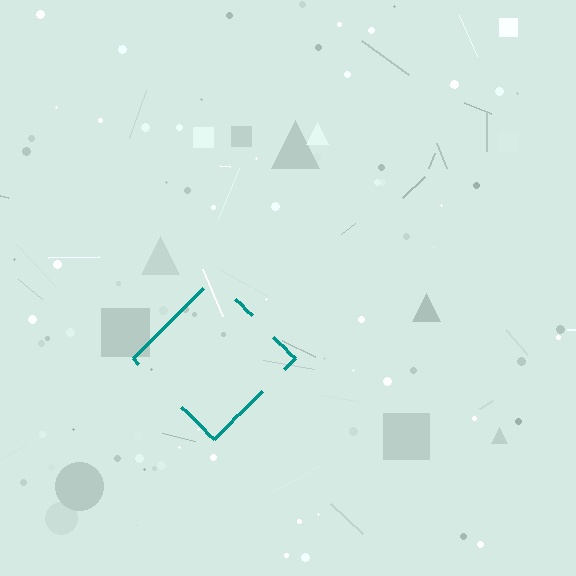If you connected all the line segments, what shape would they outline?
They would outline a diamond.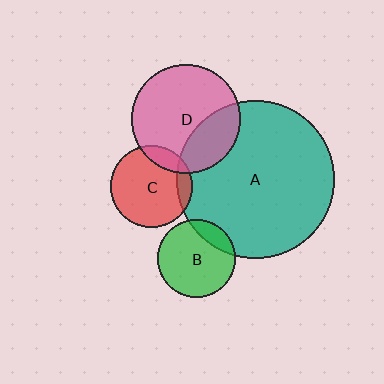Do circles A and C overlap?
Yes.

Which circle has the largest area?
Circle A (teal).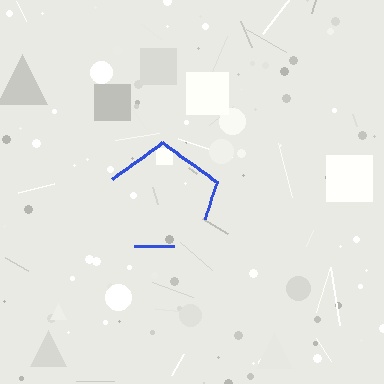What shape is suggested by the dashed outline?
The dashed outline suggests a pentagon.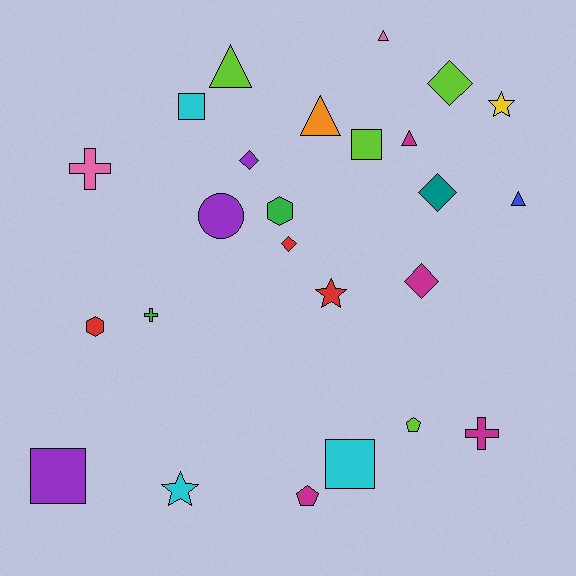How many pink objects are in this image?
There are 2 pink objects.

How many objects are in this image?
There are 25 objects.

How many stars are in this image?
There are 3 stars.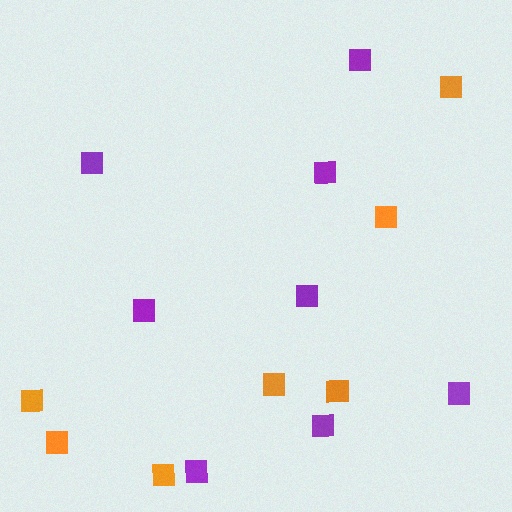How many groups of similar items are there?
There are 2 groups: one group of purple squares (8) and one group of orange squares (7).